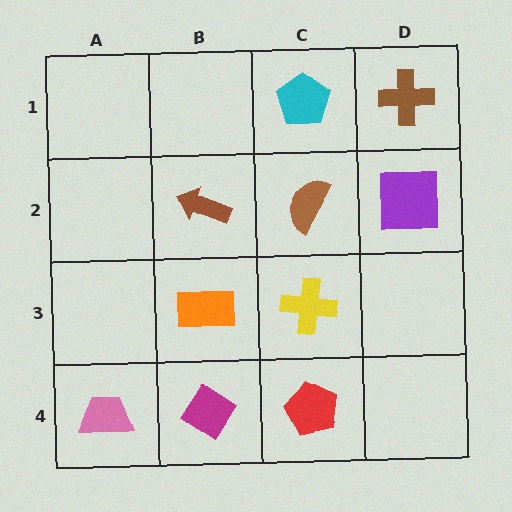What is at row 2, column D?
A purple square.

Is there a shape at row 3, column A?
No, that cell is empty.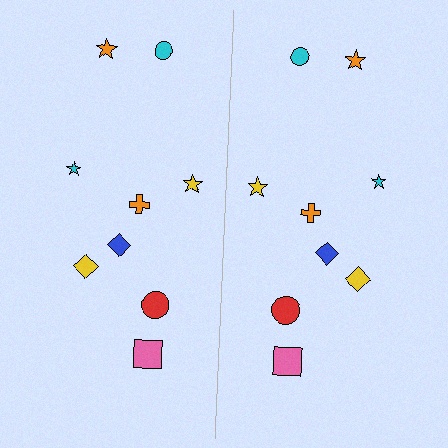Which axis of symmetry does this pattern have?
The pattern has a vertical axis of symmetry running through the center of the image.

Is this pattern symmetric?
Yes, this pattern has bilateral (reflection) symmetry.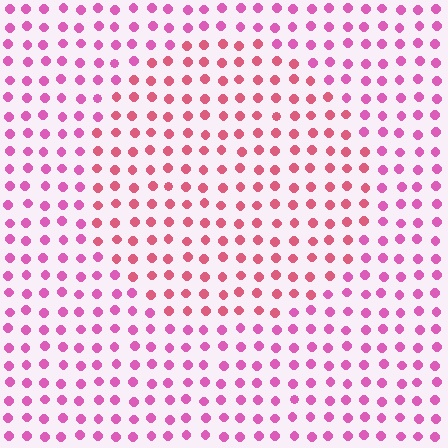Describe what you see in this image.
The image is filled with small pink elements in a uniform arrangement. A circle-shaped region is visible where the elements are tinted to a slightly different hue, forming a subtle color boundary.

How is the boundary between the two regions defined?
The boundary is defined purely by a slight shift in hue (about 28 degrees). Spacing, size, and orientation are identical on both sides.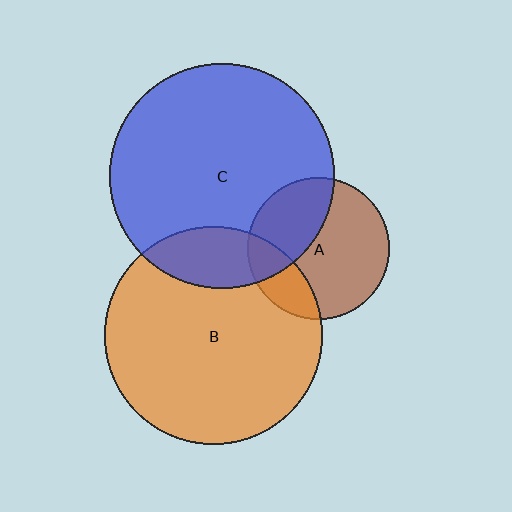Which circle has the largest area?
Circle C (blue).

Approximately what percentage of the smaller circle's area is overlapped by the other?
Approximately 15%.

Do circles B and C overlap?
Yes.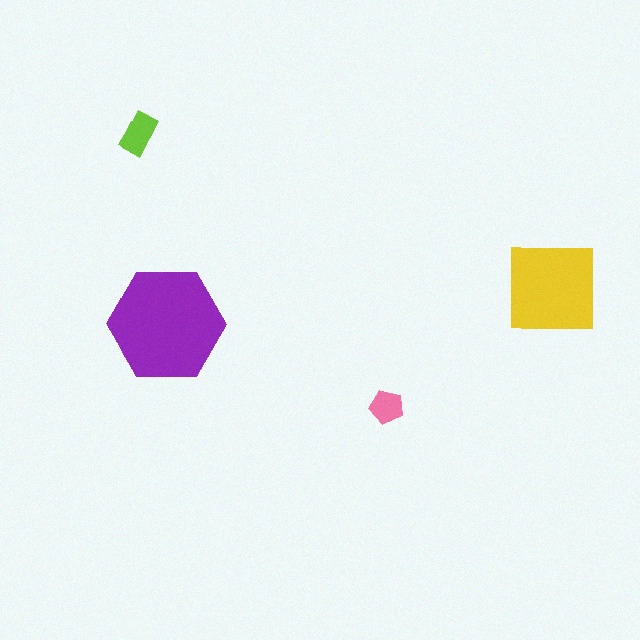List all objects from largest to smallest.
The purple hexagon, the yellow square, the lime rectangle, the pink pentagon.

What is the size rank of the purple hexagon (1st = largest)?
1st.